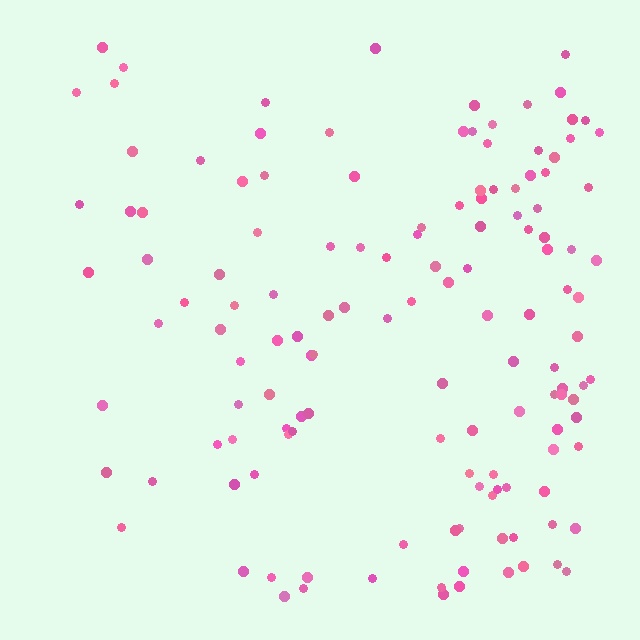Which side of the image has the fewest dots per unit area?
The left.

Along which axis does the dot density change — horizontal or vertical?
Horizontal.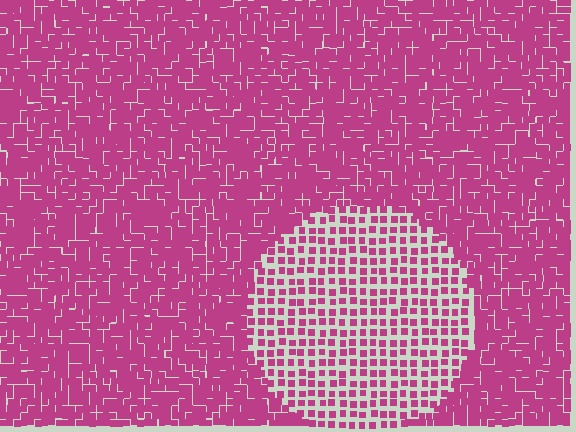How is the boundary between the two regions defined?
The boundary is defined by a change in element density (approximately 2.2x ratio). All elements are the same color, size, and shape.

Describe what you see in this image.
The image contains small magenta elements arranged at two different densities. A circle-shaped region is visible where the elements are less densely packed than the surrounding area.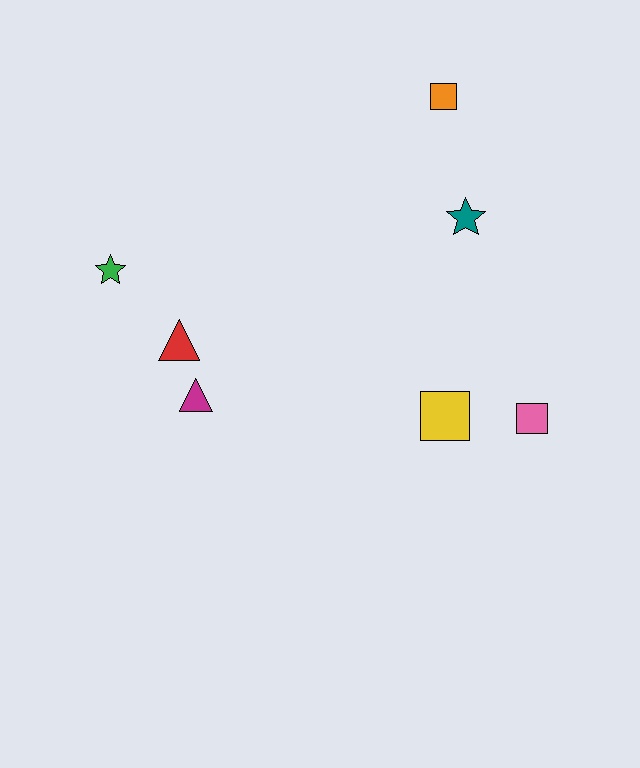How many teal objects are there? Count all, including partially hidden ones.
There is 1 teal object.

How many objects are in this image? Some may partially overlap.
There are 7 objects.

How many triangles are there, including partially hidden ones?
There are 2 triangles.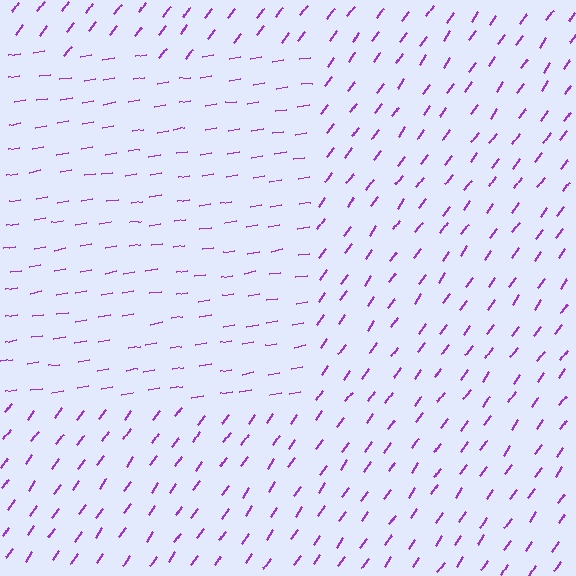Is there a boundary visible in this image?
Yes, there is a texture boundary formed by a change in line orientation.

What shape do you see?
I see a rectangle.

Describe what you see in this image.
The image is filled with small purple line segments. A rectangle region in the image has lines oriented differently from the surrounding lines, creating a visible texture boundary.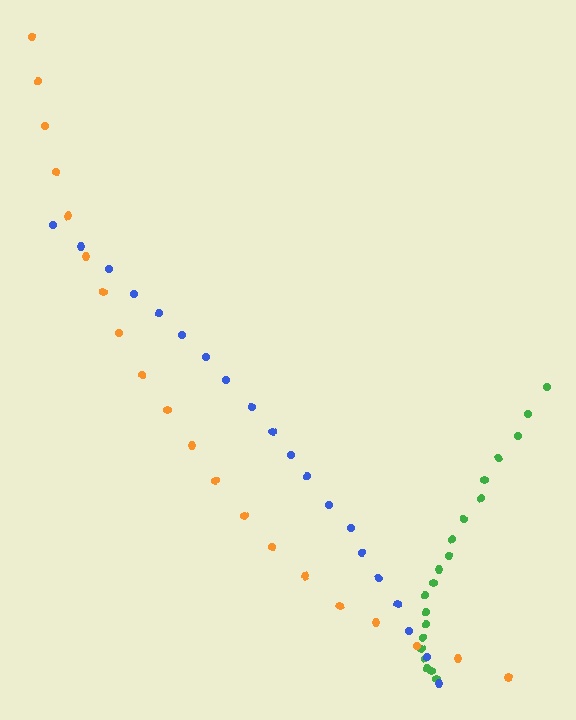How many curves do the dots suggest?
There are 3 distinct paths.